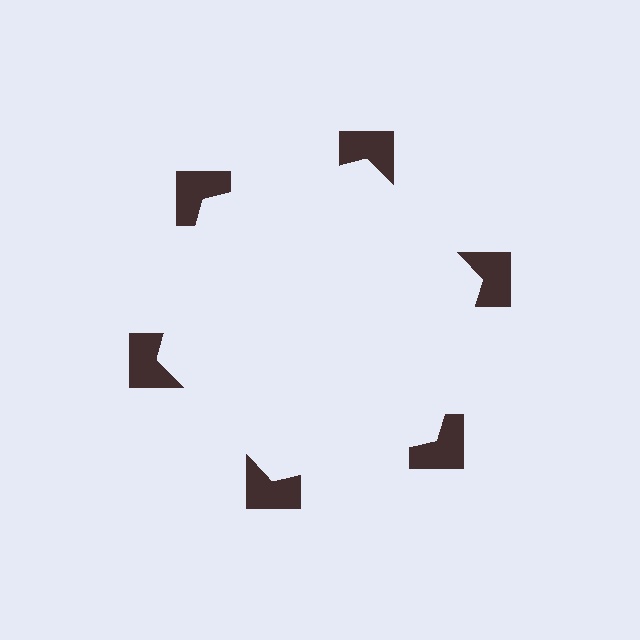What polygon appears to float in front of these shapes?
An illusory hexagon — its edges are inferred from the aligned wedge cuts in the notched squares, not physically drawn.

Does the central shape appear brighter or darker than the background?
It typically appears slightly brighter than the background, even though no actual brightness change is drawn.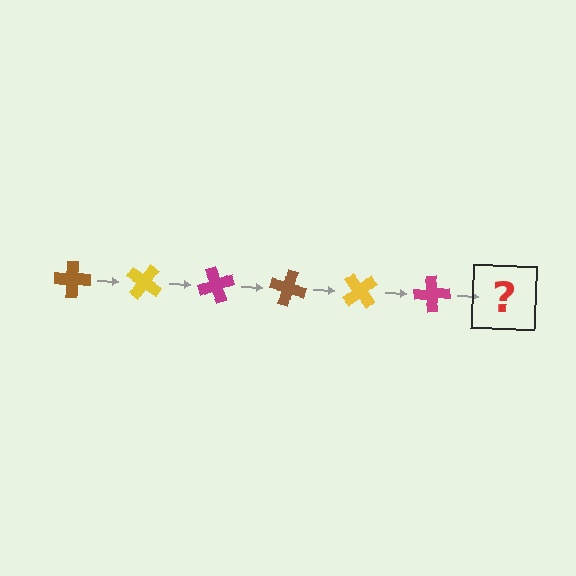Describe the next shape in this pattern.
It should be a brown cross, rotated 210 degrees from the start.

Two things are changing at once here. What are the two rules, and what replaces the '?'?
The two rules are that it rotates 35 degrees each step and the color cycles through brown, yellow, and magenta. The '?' should be a brown cross, rotated 210 degrees from the start.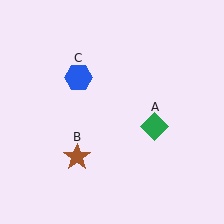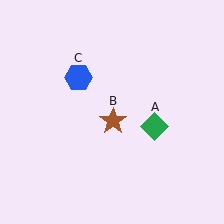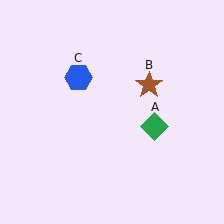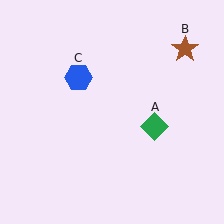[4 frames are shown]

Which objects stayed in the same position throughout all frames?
Green diamond (object A) and blue hexagon (object C) remained stationary.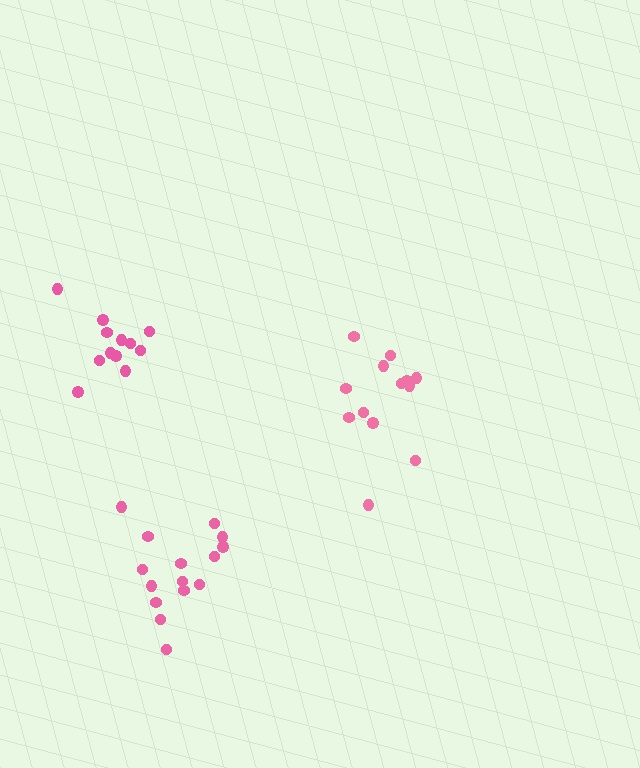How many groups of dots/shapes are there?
There are 3 groups.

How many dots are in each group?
Group 1: 13 dots, Group 2: 15 dots, Group 3: 12 dots (40 total).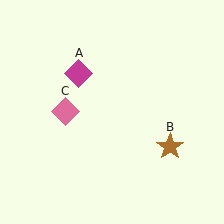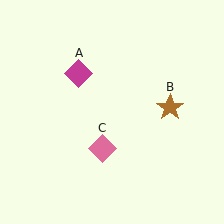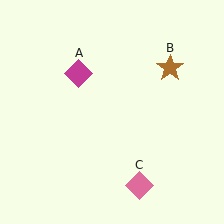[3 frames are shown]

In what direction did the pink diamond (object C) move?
The pink diamond (object C) moved down and to the right.